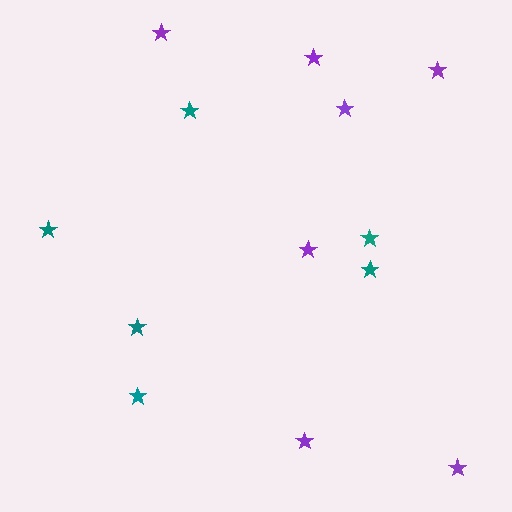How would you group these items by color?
There are 2 groups: one group of teal stars (6) and one group of purple stars (7).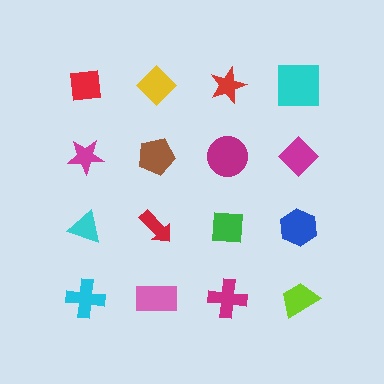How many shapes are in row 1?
4 shapes.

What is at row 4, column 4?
A lime trapezoid.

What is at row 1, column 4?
A cyan square.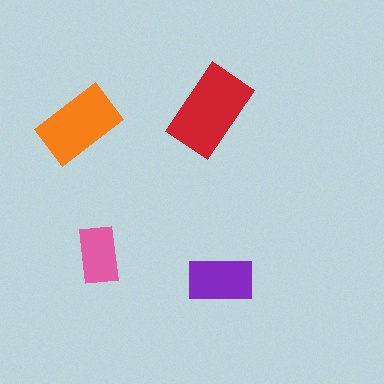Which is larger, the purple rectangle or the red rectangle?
The red one.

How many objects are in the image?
There are 4 objects in the image.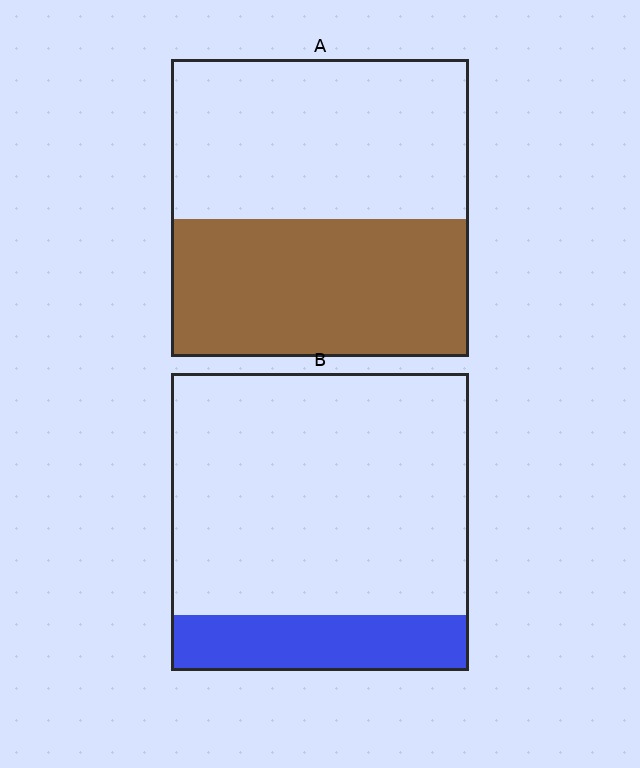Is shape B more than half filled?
No.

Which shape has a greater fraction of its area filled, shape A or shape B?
Shape A.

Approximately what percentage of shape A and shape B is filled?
A is approximately 45% and B is approximately 20%.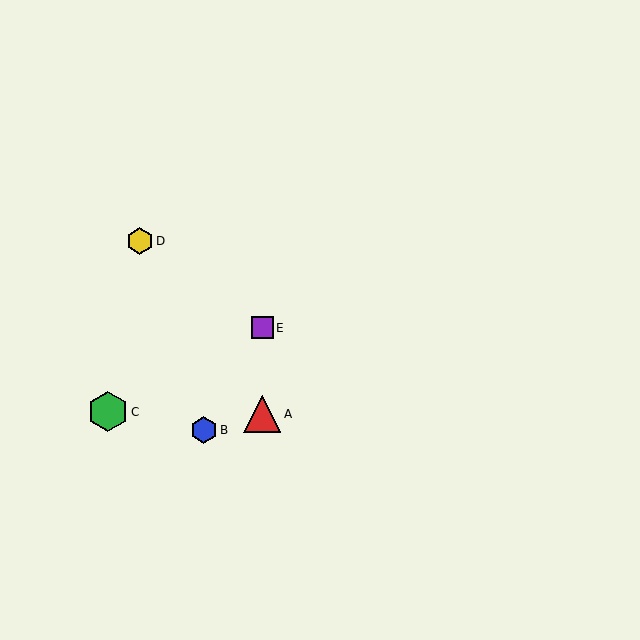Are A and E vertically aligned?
Yes, both are at x≈262.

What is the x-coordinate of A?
Object A is at x≈262.